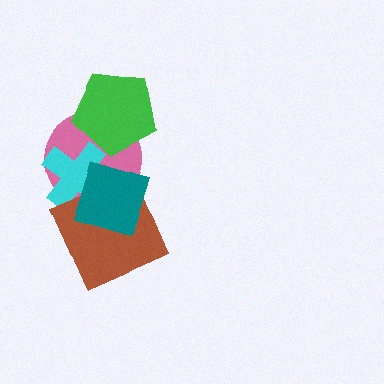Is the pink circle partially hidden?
Yes, it is partially covered by another shape.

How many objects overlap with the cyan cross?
3 objects overlap with the cyan cross.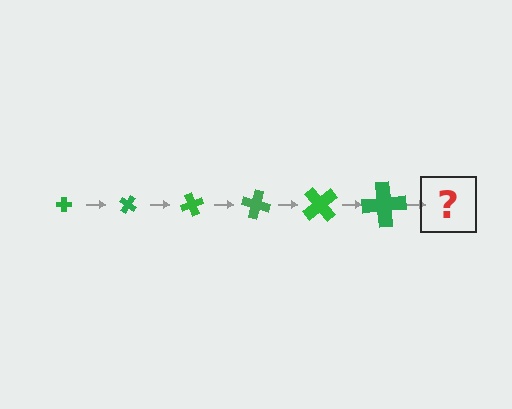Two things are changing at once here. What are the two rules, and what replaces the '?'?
The two rules are that the cross grows larger each step and it rotates 35 degrees each step. The '?' should be a cross, larger than the previous one and rotated 210 degrees from the start.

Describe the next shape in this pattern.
It should be a cross, larger than the previous one and rotated 210 degrees from the start.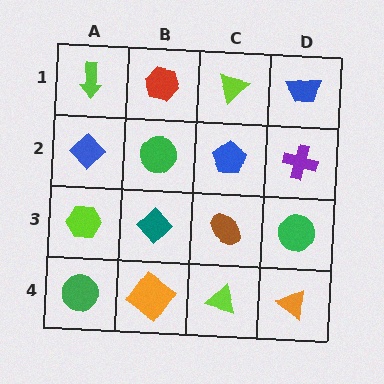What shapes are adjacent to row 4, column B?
A teal diamond (row 3, column B), a green circle (row 4, column A), a lime triangle (row 4, column C).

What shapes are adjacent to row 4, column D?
A green circle (row 3, column D), a lime triangle (row 4, column C).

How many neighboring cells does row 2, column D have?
3.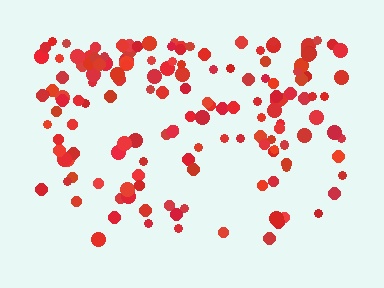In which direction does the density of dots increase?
From bottom to top, with the top side densest.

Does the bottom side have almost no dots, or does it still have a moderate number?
Still a moderate number, just noticeably fewer than the top.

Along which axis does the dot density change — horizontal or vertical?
Vertical.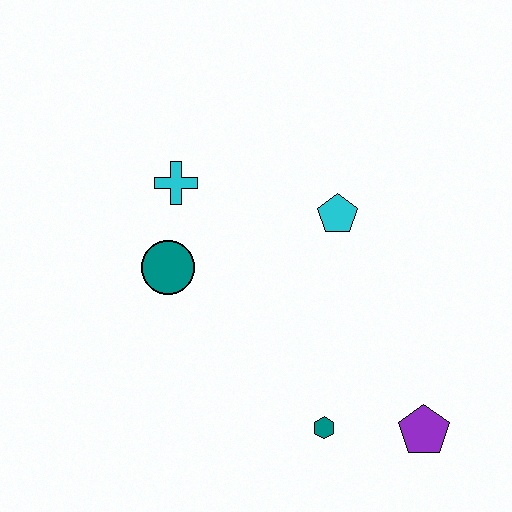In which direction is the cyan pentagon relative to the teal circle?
The cyan pentagon is to the right of the teal circle.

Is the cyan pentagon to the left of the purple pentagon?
Yes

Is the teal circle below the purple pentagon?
No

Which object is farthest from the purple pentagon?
The cyan cross is farthest from the purple pentagon.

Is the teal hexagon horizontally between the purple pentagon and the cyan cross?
Yes